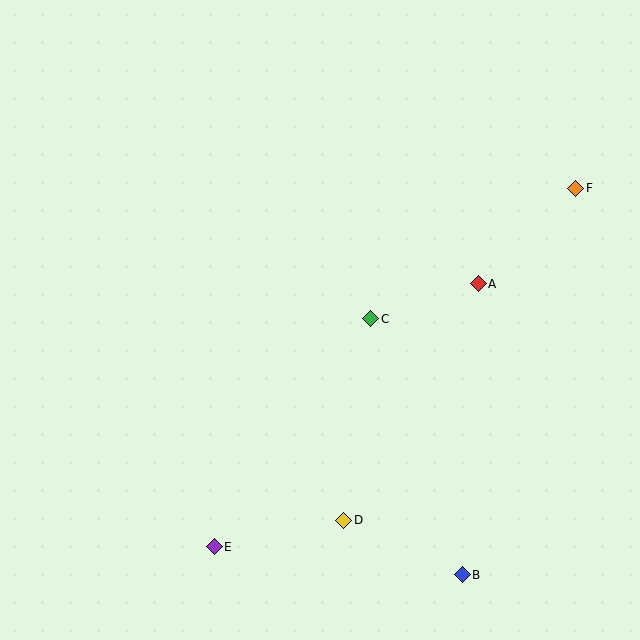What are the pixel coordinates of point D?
Point D is at (344, 520).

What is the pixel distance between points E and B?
The distance between E and B is 250 pixels.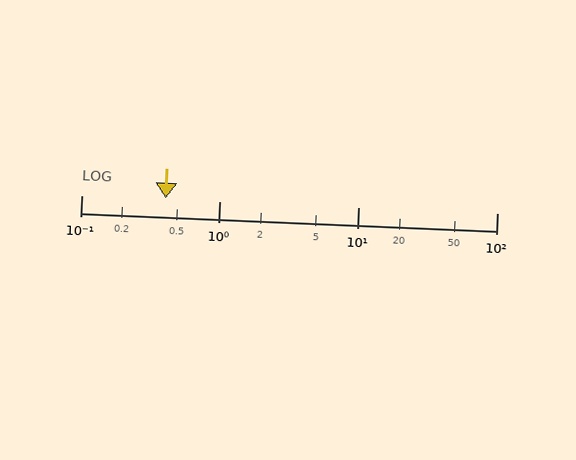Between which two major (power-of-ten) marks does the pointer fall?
The pointer is between 0.1 and 1.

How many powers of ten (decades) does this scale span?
The scale spans 3 decades, from 0.1 to 100.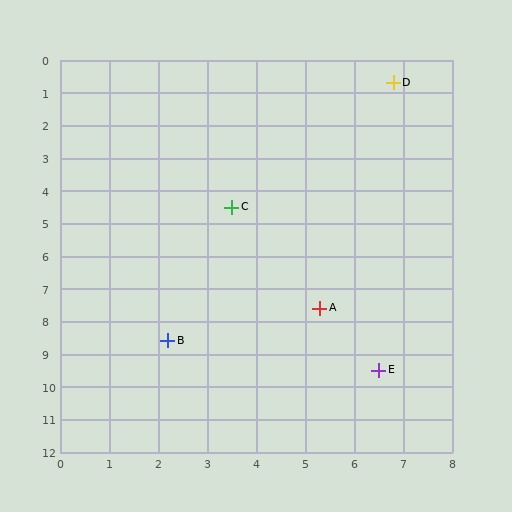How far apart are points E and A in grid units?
Points E and A are about 2.2 grid units apart.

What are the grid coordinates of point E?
Point E is at approximately (6.5, 9.5).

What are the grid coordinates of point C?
Point C is at approximately (3.5, 4.5).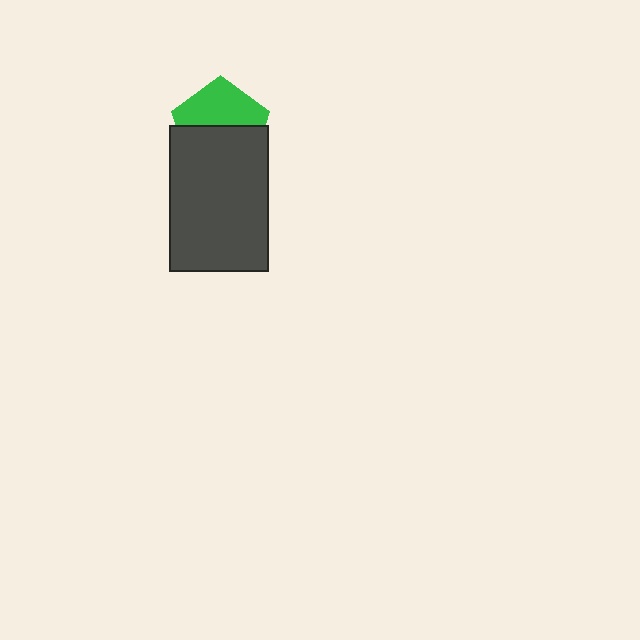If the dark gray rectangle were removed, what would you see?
You would see the complete green pentagon.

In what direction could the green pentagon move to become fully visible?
The green pentagon could move up. That would shift it out from behind the dark gray rectangle entirely.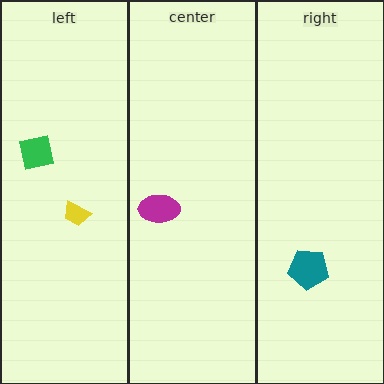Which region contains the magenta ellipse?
The center region.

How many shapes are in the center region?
1.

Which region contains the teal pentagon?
The right region.